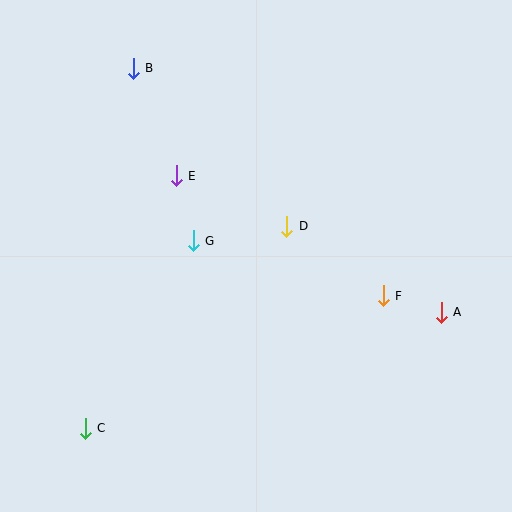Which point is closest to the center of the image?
Point D at (287, 226) is closest to the center.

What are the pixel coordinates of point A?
Point A is at (441, 312).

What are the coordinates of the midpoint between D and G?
The midpoint between D and G is at (240, 234).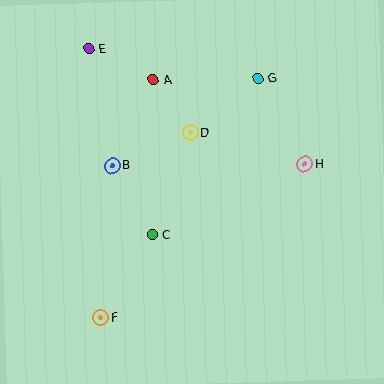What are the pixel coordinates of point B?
Point B is at (112, 166).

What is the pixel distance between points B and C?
The distance between B and C is 80 pixels.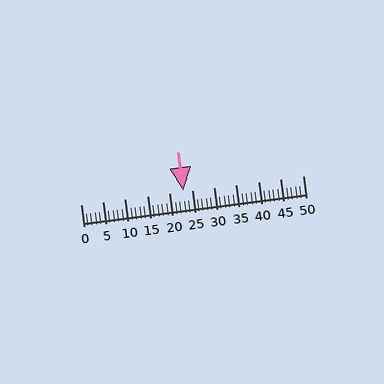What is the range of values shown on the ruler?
The ruler shows values from 0 to 50.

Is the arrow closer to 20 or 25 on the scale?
The arrow is closer to 25.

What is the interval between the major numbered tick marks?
The major tick marks are spaced 5 units apart.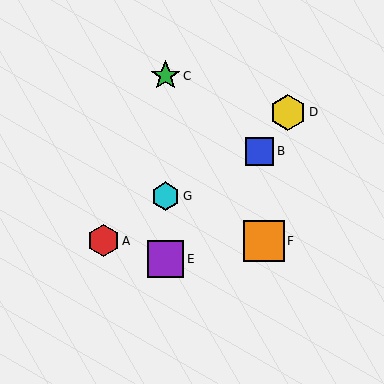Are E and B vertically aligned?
No, E is at x≈166 and B is at x≈260.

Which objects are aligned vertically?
Objects C, E, G are aligned vertically.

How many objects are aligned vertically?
3 objects (C, E, G) are aligned vertically.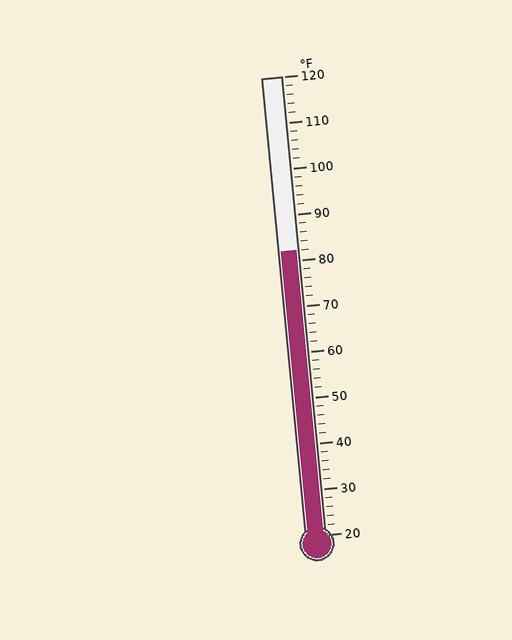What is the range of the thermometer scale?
The thermometer scale ranges from 20°F to 120°F.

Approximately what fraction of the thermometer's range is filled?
The thermometer is filled to approximately 60% of its range.